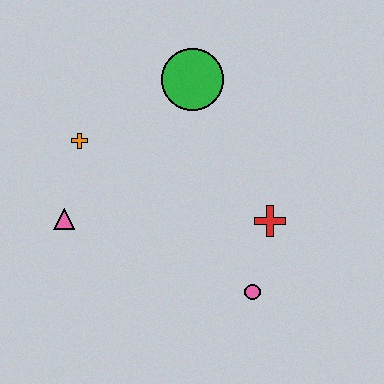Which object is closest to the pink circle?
The red cross is closest to the pink circle.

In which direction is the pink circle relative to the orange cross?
The pink circle is to the right of the orange cross.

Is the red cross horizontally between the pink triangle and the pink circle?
No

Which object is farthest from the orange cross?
The pink circle is farthest from the orange cross.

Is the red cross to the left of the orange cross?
No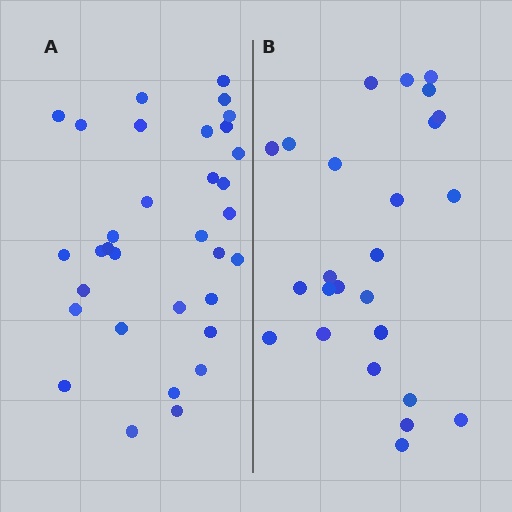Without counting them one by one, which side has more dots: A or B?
Region A (the left region) has more dots.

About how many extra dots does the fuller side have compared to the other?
Region A has roughly 8 or so more dots than region B.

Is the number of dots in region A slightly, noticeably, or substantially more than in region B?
Region A has noticeably more, but not dramatically so. The ratio is roughly 1.3 to 1.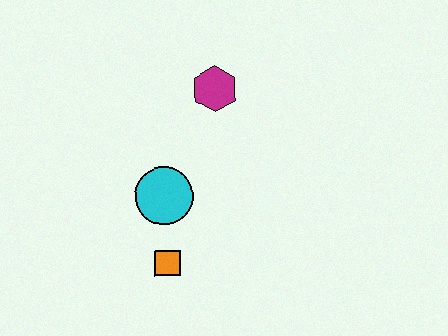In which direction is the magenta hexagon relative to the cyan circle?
The magenta hexagon is above the cyan circle.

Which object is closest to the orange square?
The cyan circle is closest to the orange square.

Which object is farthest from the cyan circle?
The magenta hexagon is farthest from the cyan circle.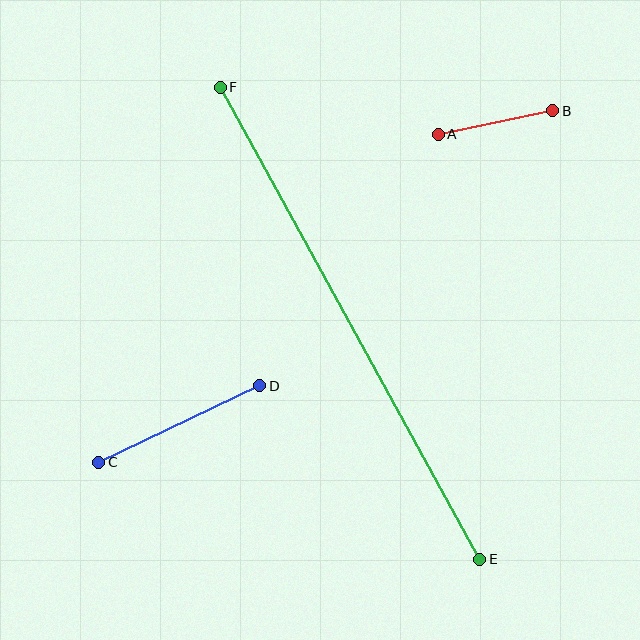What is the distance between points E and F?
The distance is approximately 538 pixels.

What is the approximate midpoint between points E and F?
The midpoint is at approximately (350, 323) pixels.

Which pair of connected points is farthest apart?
Points E and F are farthest apart.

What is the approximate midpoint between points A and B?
The midpoint is at approximately (495, 123) pixels.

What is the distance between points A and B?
The distance is approximately 117 pixels.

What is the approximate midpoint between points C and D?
The midpoint is at approximately (179, 424) pixels.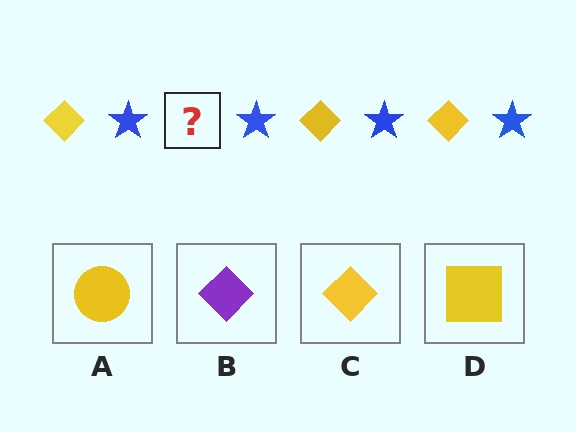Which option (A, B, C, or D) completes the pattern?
C.